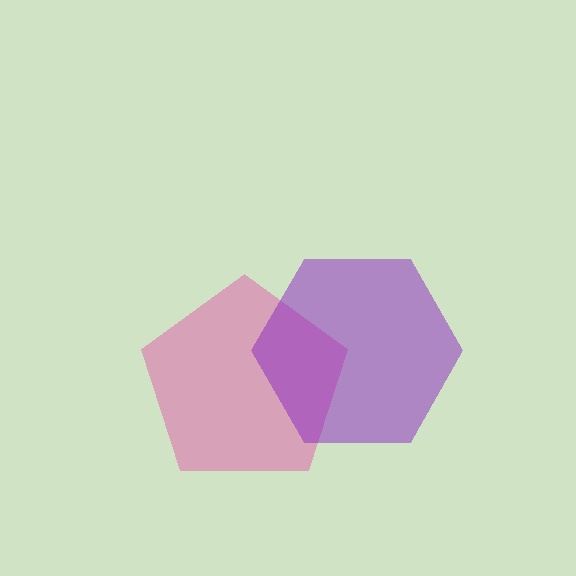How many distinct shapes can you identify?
There are 2 distinct shapes: a pink pentagon, a purple hexagon.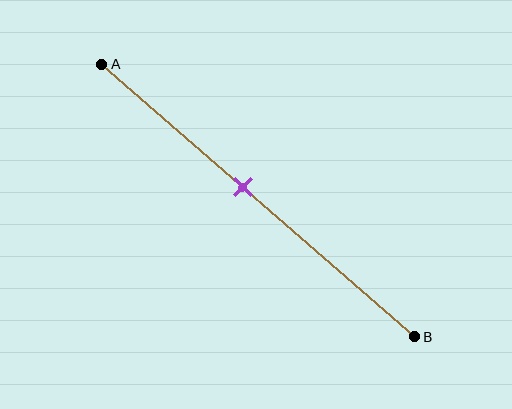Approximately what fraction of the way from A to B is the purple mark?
The purple mark is approximately 45% of the way from A to B.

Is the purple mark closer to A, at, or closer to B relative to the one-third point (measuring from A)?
The purple mark is closer to point B than the one-third point of segment AB.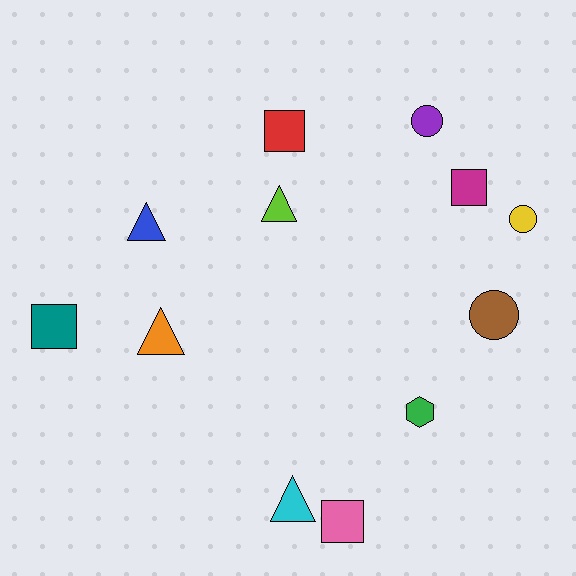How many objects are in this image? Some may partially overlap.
There are 12 objects.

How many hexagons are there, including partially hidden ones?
There is 1 hexagon.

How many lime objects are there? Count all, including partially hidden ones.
There is 1 lime object.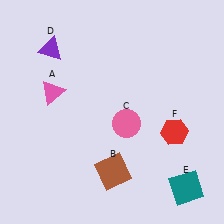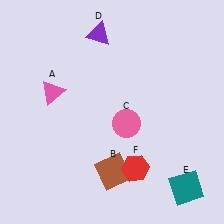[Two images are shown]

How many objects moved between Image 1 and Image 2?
2 objects moved between the two images.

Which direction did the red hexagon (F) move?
The red hexagon (F) moved left.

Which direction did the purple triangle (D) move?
The purple triangle (D) moved right.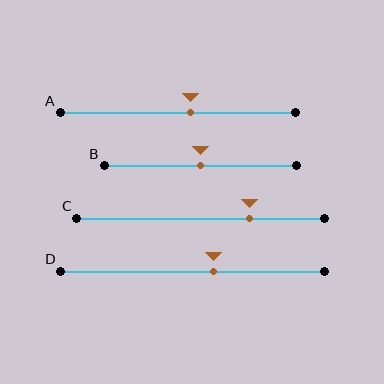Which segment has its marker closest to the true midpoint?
Segment B has its marker closest to the true midpoint.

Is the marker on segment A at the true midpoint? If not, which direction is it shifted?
No, the marker on segment A is shifted to the right by about 6% of the segment length.